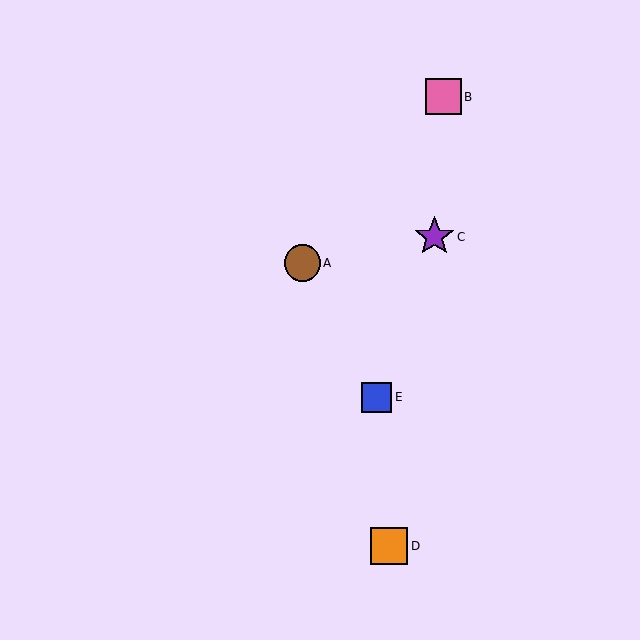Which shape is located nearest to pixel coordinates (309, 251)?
The brown circle (labeled A) at (302, 263) is nearest to that location.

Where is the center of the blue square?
The center of the blue square is at (377, 397).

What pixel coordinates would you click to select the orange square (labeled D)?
Click at (389, 546) to select the orange square D.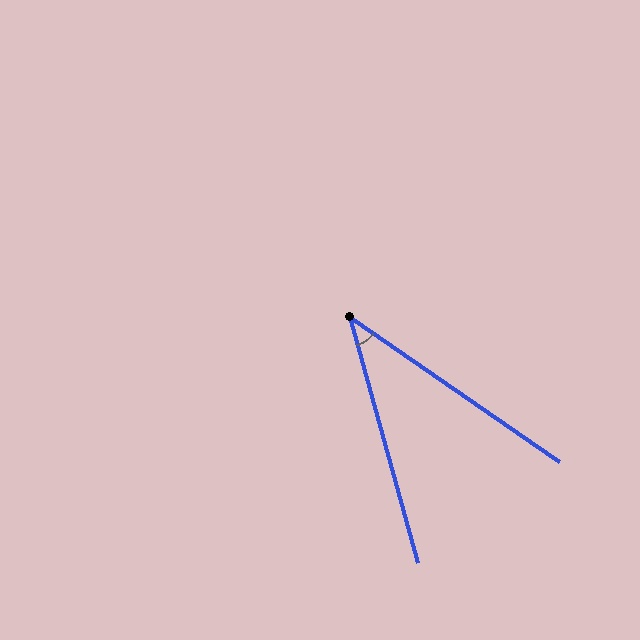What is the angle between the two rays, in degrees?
Approximately 40 degrees.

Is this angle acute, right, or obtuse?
It is acute.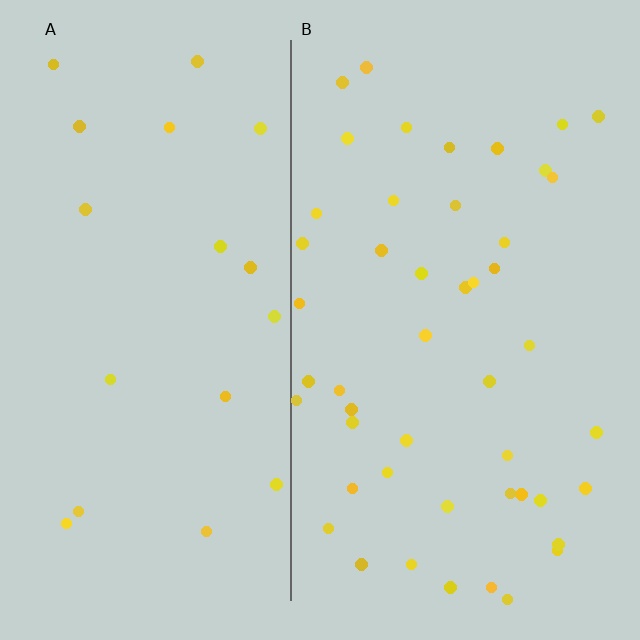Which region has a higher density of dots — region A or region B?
B (the right).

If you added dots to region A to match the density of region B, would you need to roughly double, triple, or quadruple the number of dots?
Approximately triple.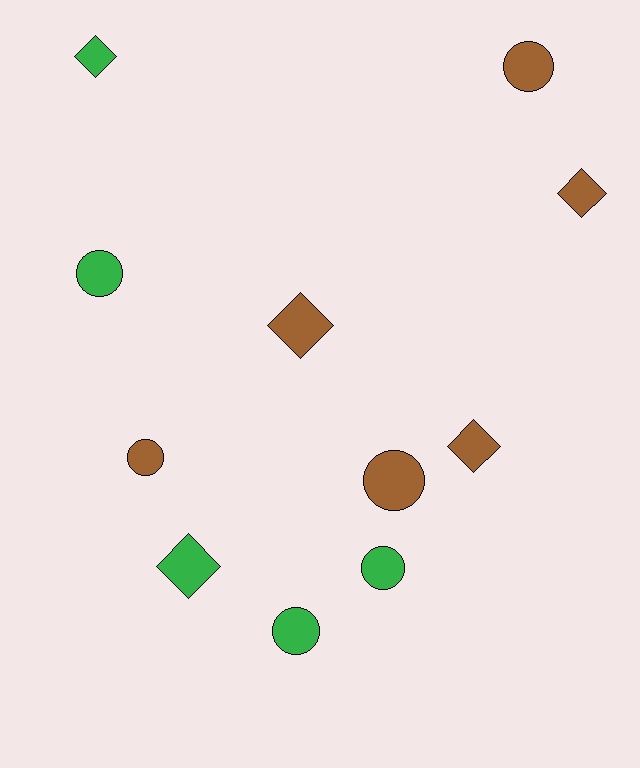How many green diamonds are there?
There are 2 green diamonds.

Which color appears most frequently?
Brown, with 6 objects.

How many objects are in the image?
There are 11 objects.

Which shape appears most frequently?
Circle, with 6 objects.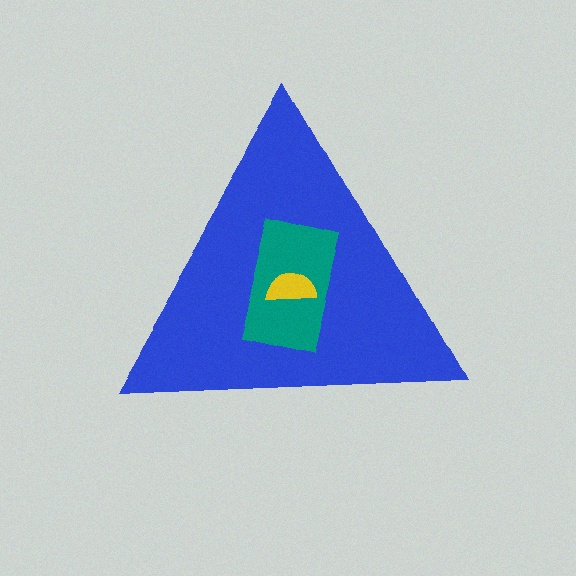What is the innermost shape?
The yellow semicircle.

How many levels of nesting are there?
3.